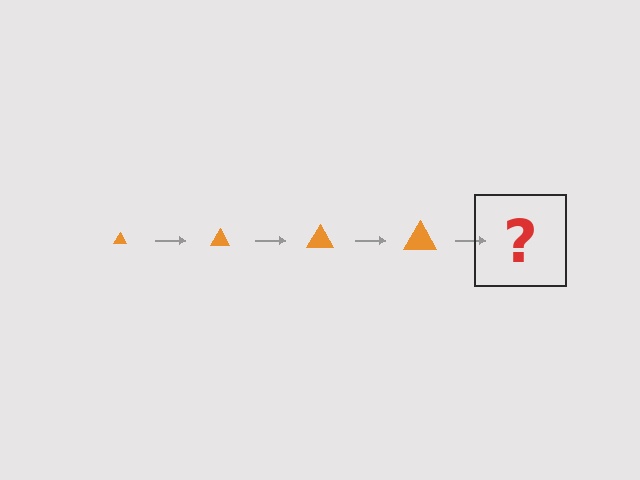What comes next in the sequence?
The next element should be an orange triangle, larger than the previous one.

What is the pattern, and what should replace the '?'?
The pattern is that the triangle gets progressively larger each step. The '?' should be an orange triangle, larger than the previous one.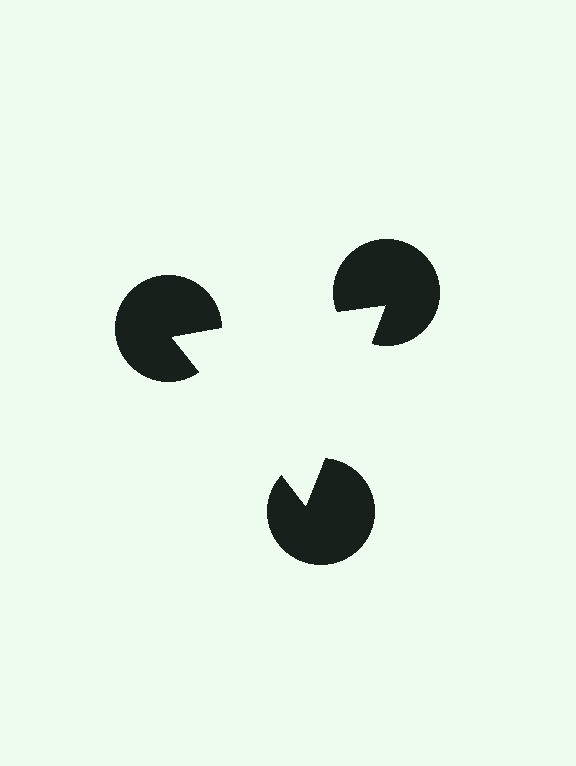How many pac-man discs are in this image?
There are 3 — one at each vertex of the illusory triangle.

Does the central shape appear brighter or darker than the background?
It typically appears slightly brighter than the background, even though no actual brightness change is drawn.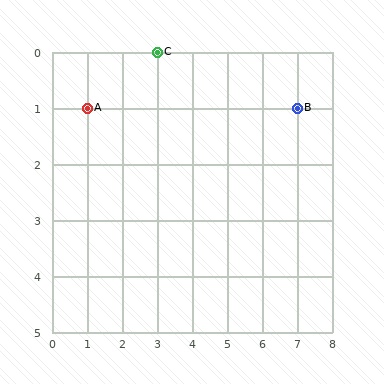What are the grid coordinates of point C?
Point C is at grid coordinates (3, 0).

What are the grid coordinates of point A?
Point A is at grid coordinates (1, 1).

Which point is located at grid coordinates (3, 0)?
Point C is at (3, 0).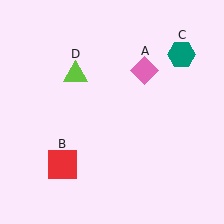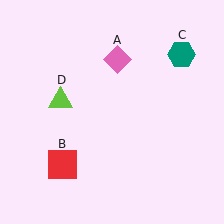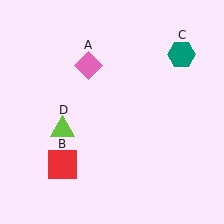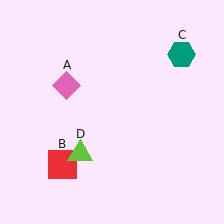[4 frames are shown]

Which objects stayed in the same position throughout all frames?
Red square (object B) and teal hexagon (object C) remained stationary.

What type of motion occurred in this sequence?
The pink diamond (object A), lime triangle (object D) rotated counterclockwise around the center of the scene.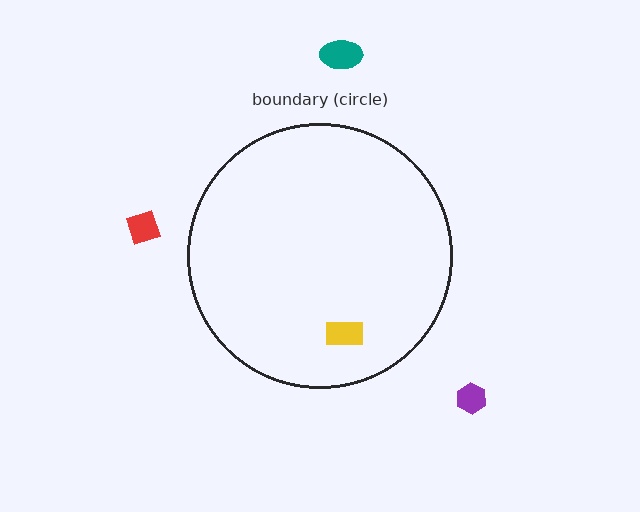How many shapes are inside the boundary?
1 inside, 3 outside.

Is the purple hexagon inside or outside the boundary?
Outside.